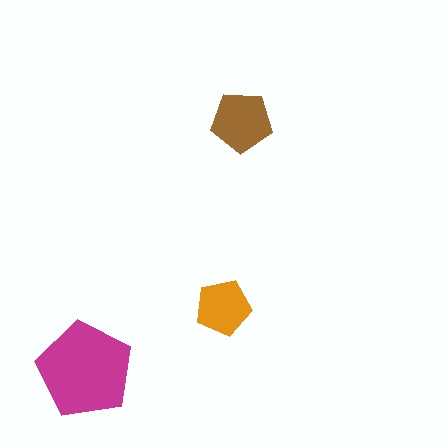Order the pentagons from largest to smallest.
the magenta one, the brown one, the orange one.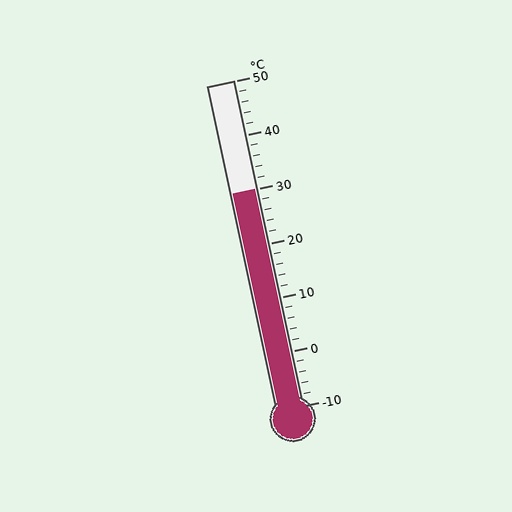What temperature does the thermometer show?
The thermometer shows approximately 30°C.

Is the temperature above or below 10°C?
The temperature is above 10°C.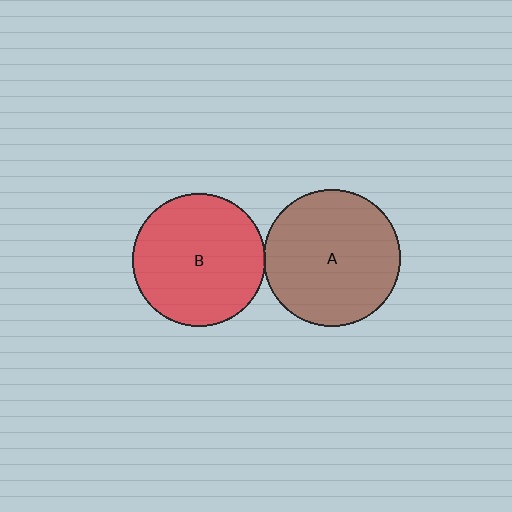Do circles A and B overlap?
Yes.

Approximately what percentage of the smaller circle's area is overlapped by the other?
Approximately 5%.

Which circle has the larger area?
Circle A (brown).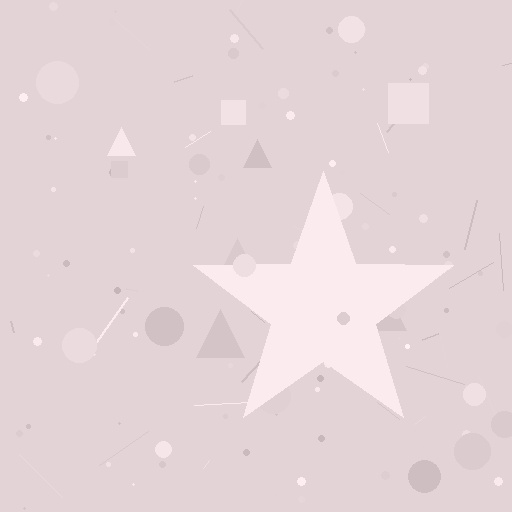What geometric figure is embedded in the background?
A star is embedded in the background.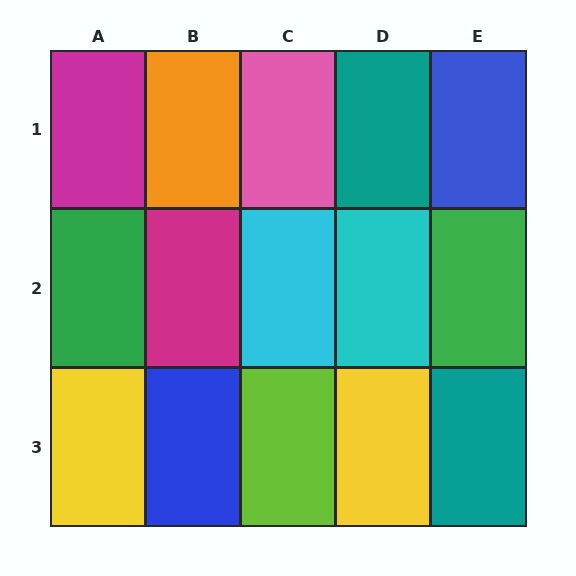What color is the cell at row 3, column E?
Teal.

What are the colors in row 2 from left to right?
Green, magenta, cyan, cyan, green.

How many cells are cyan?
2 cells are cyan.